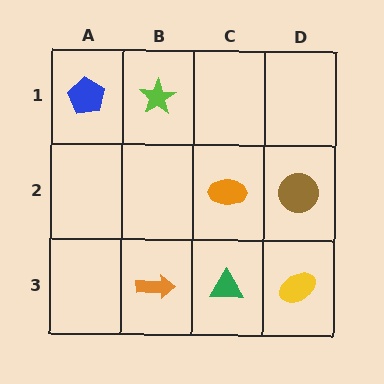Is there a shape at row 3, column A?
No, that cell is empty.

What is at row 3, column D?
A yellow ellipse.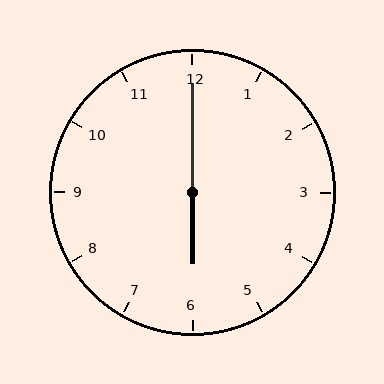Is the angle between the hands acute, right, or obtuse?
It is obtuse.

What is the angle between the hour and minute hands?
Approximately 180 degrees.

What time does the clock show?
6:00.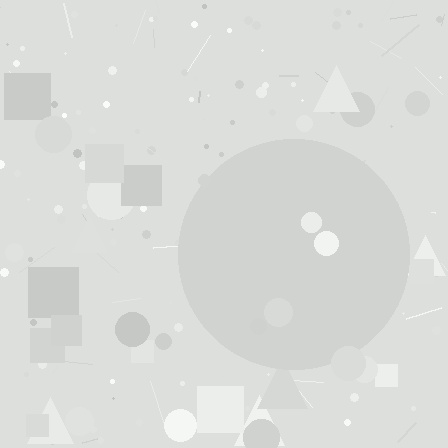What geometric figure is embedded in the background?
A circle is embedded in the background.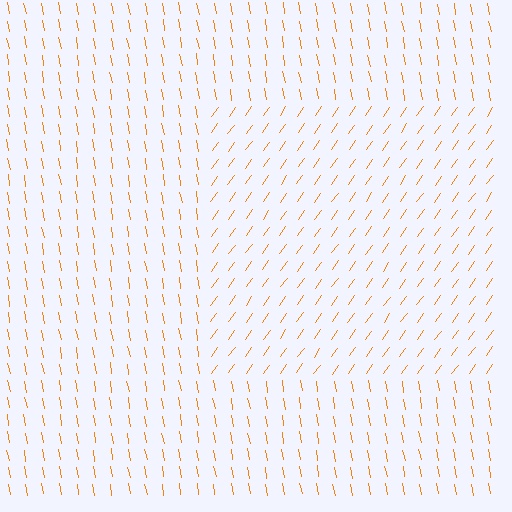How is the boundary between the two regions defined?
The boundary is defined purely by a change in line orientation (approximately 45 degrees difference). All lines are the same color and thickness.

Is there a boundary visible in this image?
Yes, there is a texture boundary formed by a change in line orientation.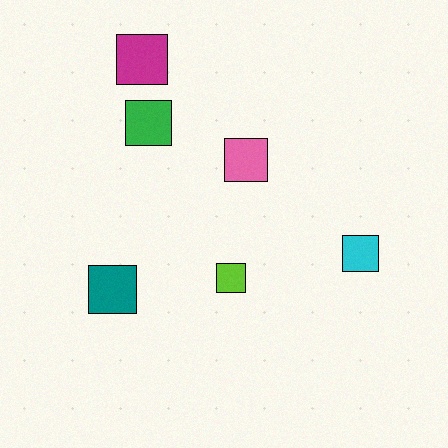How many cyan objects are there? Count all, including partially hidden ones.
There is 1 cyan object.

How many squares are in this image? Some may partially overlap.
There are 6 squares.